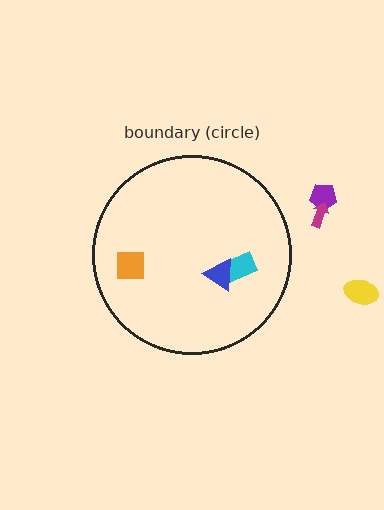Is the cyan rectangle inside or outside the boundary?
Inside.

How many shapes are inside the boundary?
3 inside, 3 outside.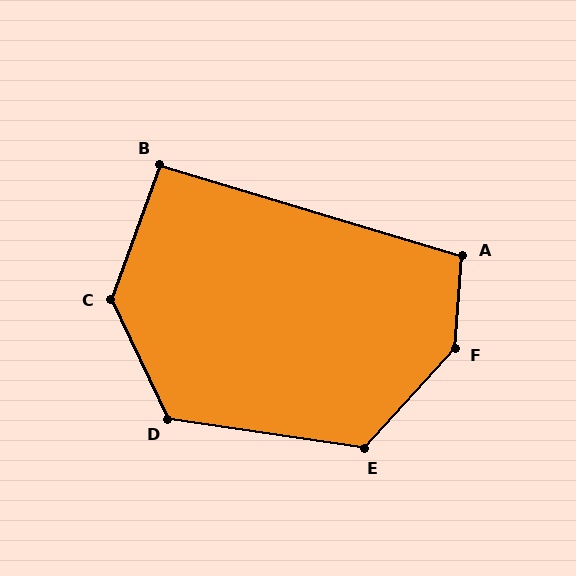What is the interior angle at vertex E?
Approximately 124 degrees (obtuse).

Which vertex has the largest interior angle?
F, at approximately 142 degrees.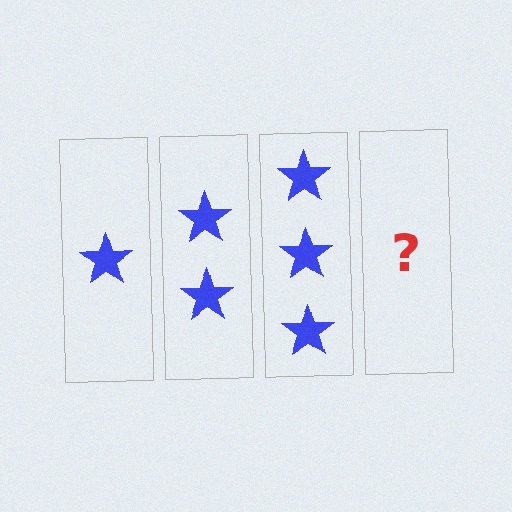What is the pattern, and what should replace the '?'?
The pattern is that each step adds one more star. The '?' should be 4 stars.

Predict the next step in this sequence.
The next step is 4 stars.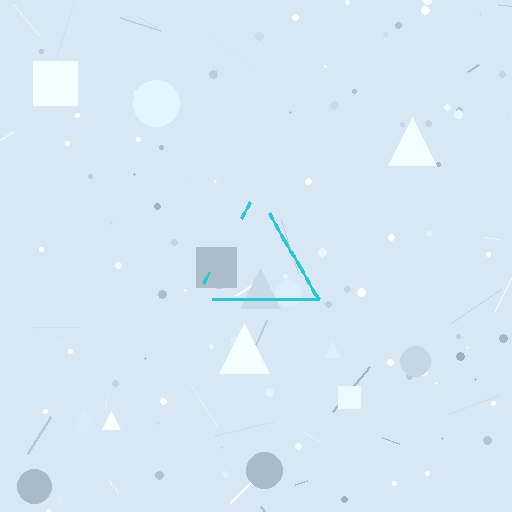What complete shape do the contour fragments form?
The contour fragments form a triangle.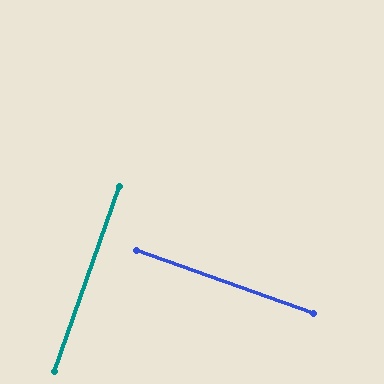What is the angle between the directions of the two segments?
Approximately 90 degrees.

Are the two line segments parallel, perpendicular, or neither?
Perpendicular — they meet at approximately 90°.